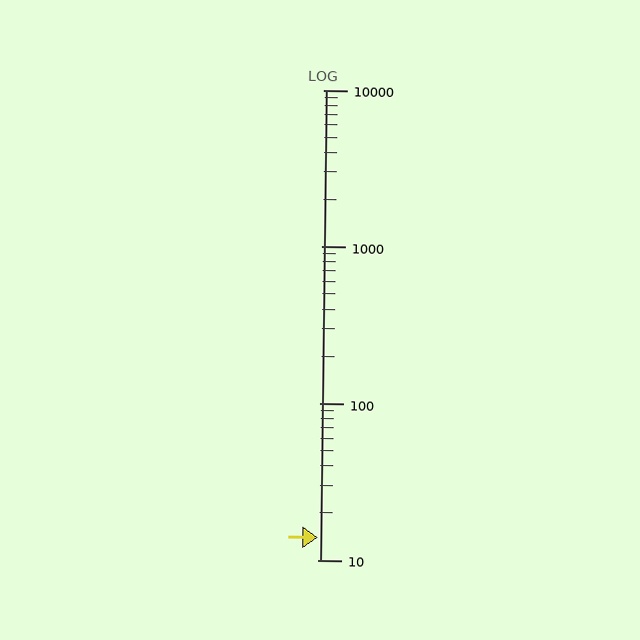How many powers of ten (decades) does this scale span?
The scale spans 3 decades, from 10 to 10000.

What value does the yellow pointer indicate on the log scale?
The pointer indicates approximately 14.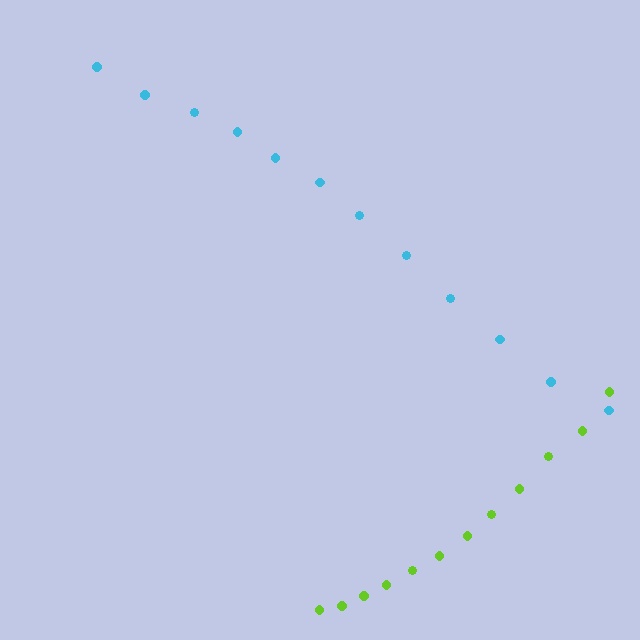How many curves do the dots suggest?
There are 2 distinct paths.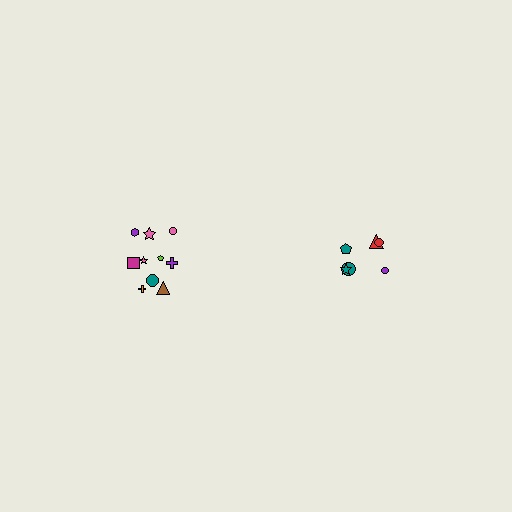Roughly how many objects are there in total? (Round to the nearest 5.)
Roughly 15 objects in total.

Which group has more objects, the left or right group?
The left group.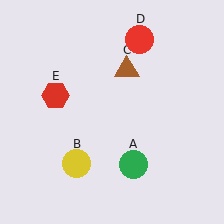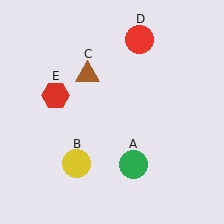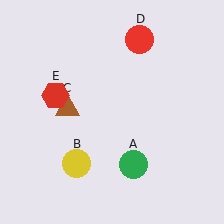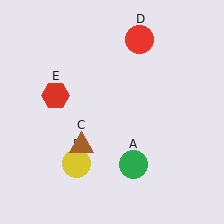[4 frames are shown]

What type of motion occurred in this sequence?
The brown triangle (object C) rotated counterclockwise around the center of the scene.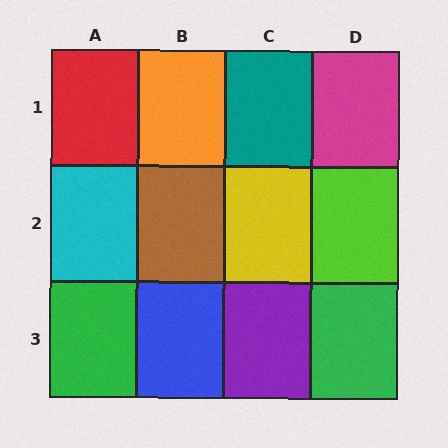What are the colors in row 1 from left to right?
Red, orange, teal, magenta.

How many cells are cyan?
1 cell is cyan.